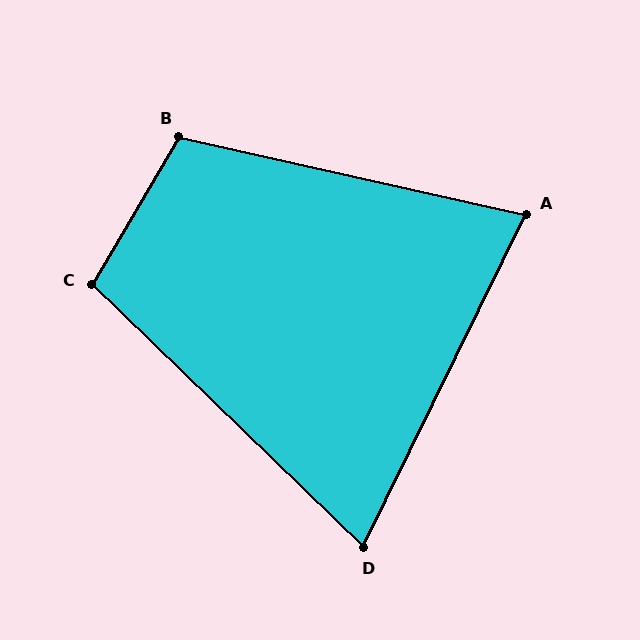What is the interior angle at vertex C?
Approximately 103 degrees (obtuse).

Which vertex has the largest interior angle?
B, at approximately 108 degrees.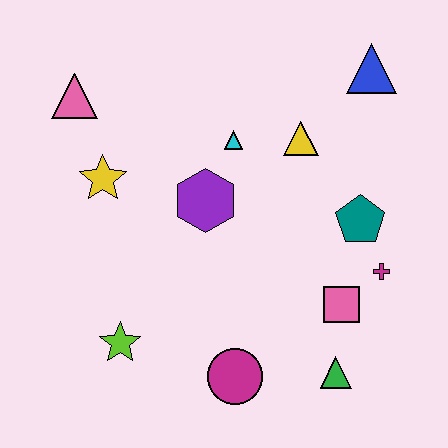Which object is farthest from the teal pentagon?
The pink triangle is farthest from the teal pentagon.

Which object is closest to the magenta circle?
The green triangle is closest to the magenta circle.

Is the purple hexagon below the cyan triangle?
Yes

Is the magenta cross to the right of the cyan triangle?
Yes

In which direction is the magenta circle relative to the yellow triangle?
The magenta circle is below the yellow triangle.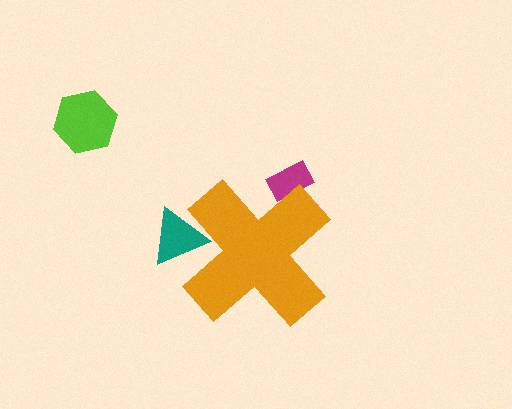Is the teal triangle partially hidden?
Yes, the teal triangle is partially hidden behind the orange cross.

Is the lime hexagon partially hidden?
No, the lime hexagon is fully visible.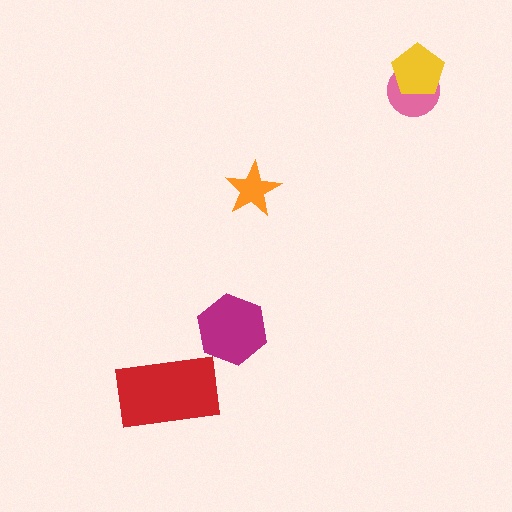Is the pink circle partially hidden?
Yes, it is partially covered by another shape.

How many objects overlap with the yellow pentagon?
1 object overlaps with the yellow pentagon.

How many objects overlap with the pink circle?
1 object overlaps with the pink circle.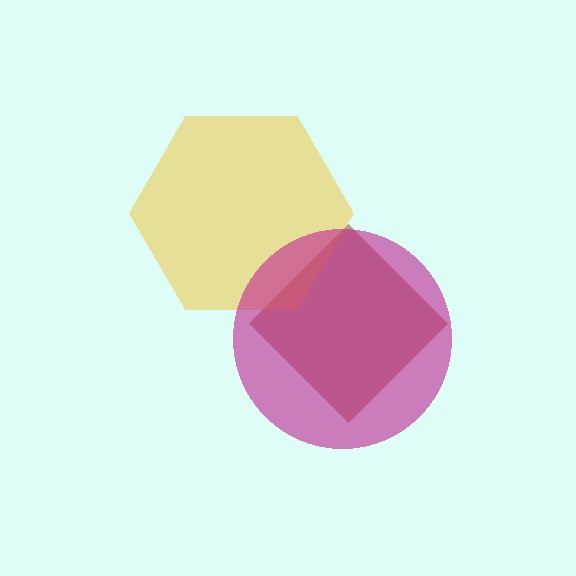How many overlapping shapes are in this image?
There are 3 overlapping shapes in the image.